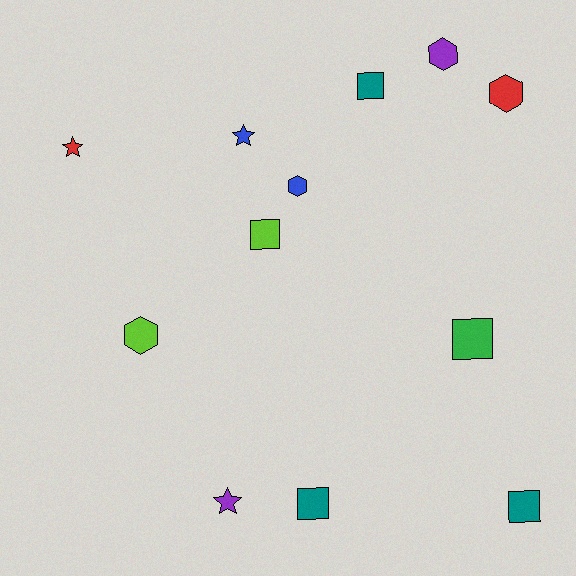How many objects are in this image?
There are 12 objects.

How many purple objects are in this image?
There are 2 purple objects.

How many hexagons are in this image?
There are 4 hexagons.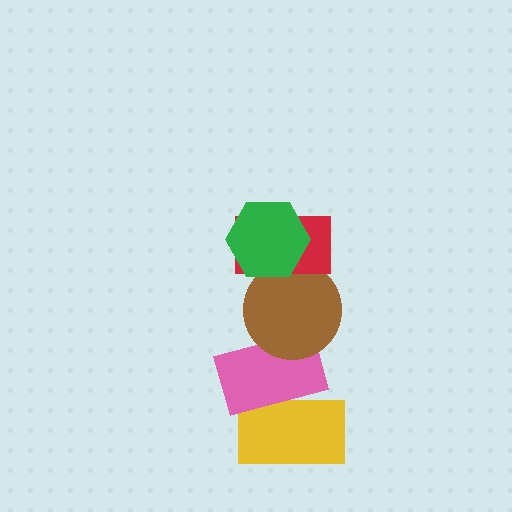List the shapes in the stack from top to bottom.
From top to bottom: the green hexagon, the red rectangle, the brown circle, the pink rectangle, the yellow rectangle.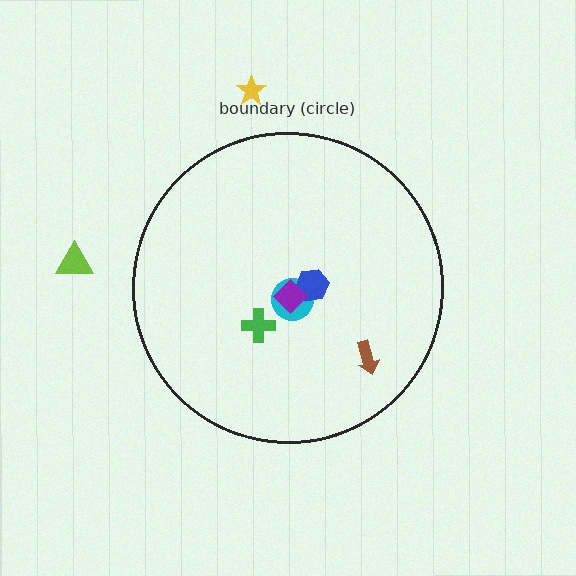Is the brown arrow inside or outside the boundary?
Inside.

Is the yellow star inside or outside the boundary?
Outside.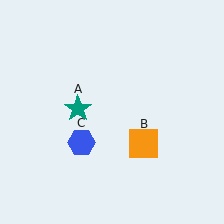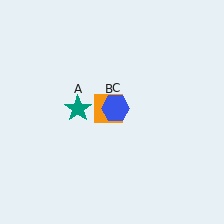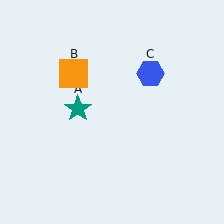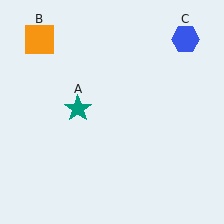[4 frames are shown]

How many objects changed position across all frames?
2 objects changed position: orange square (object B), blue hexagon (object C).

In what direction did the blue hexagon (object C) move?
The blue hexagon (object C) moved up and to the right.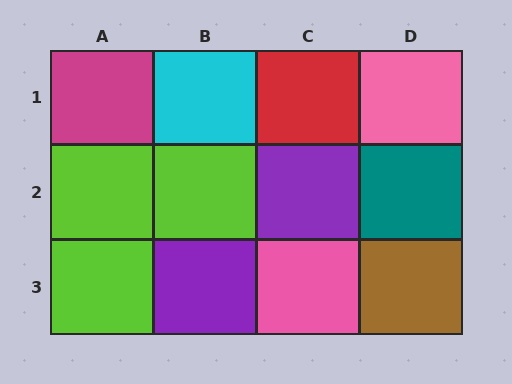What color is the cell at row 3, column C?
Pink.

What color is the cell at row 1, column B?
Cyan.